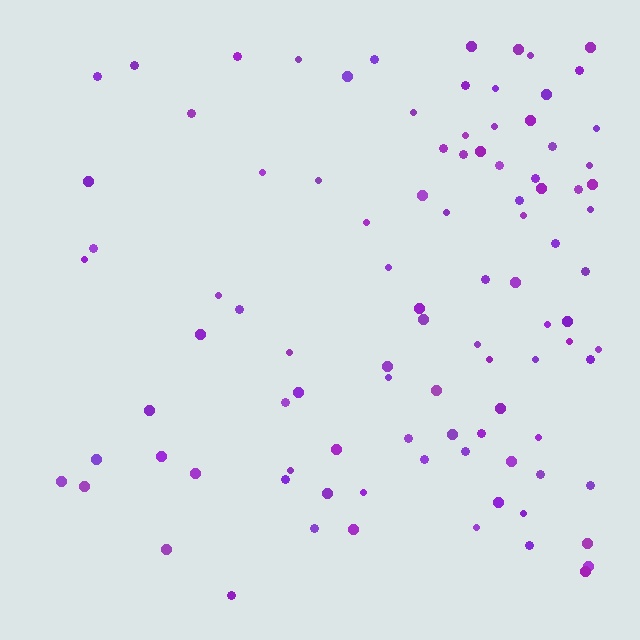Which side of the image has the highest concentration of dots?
The right.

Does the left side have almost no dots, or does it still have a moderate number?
Still a moderate number, just noticeably fewer than the right.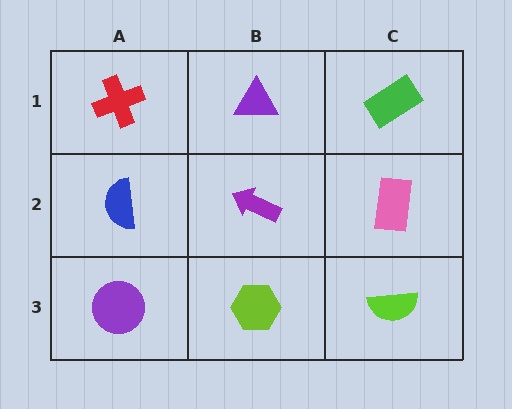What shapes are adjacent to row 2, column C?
A green rectangle (row 1, column C), a lime semicircle (row 3, column C), a purple arrow (row 2, column B).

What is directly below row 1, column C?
A pink rectangle.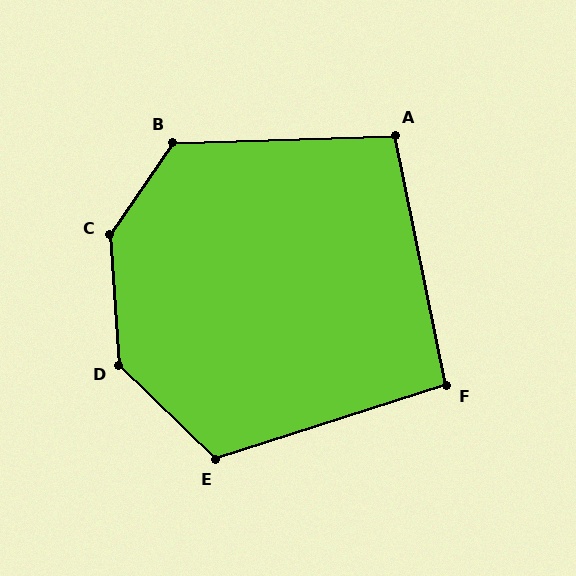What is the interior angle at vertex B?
Approximately 126 degrees (obtuse).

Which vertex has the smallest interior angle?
F, at approximately 96 degrees.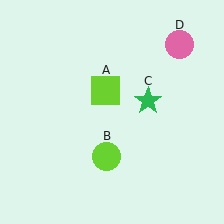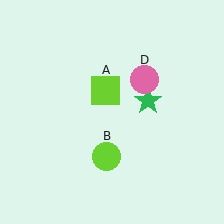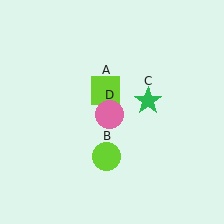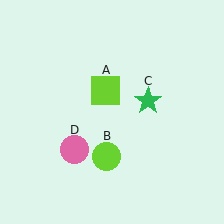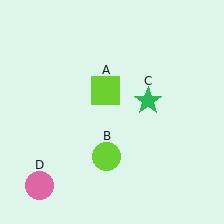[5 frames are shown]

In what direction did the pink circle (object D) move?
The pink circle (object D) moved down and to the left.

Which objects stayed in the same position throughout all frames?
Lime square (object A) and lime circle (object B) and green star (object C) remained stationary.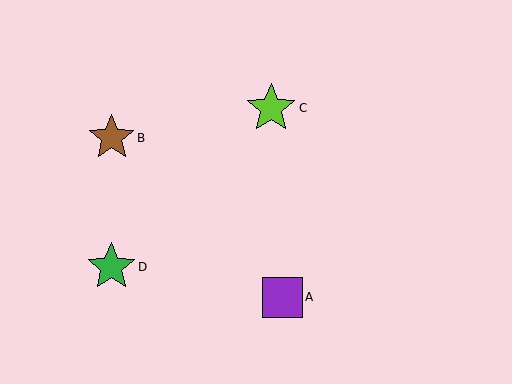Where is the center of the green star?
The center of the green star is at (111, 267).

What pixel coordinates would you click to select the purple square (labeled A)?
Click at (282, 297) to select the purple square A.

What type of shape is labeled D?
Shape D is a green star.